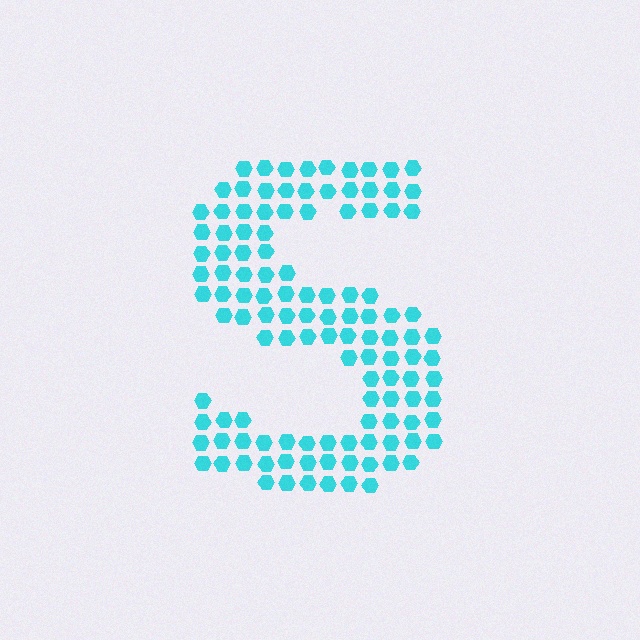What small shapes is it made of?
It is made of small hexagons.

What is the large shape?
The large shape is the letter S.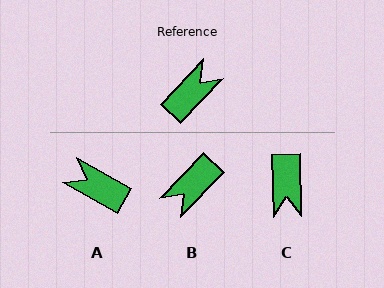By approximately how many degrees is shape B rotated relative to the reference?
Approximately 180 degrees counter-clockwise.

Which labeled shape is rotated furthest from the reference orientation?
B, about 180 degrees away.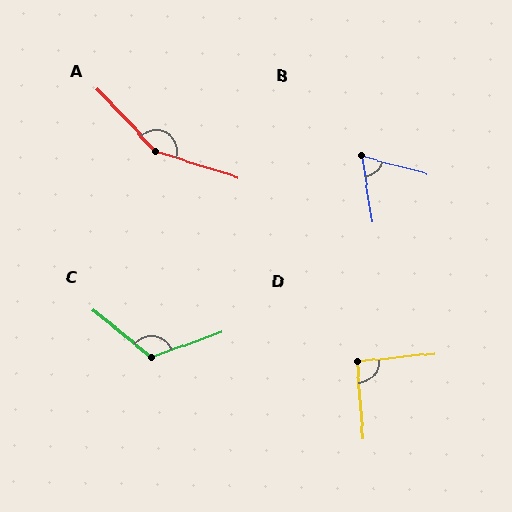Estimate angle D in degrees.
Approximately 91 degrees.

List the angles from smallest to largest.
B (66°), D (91°), C (121°), A (151°).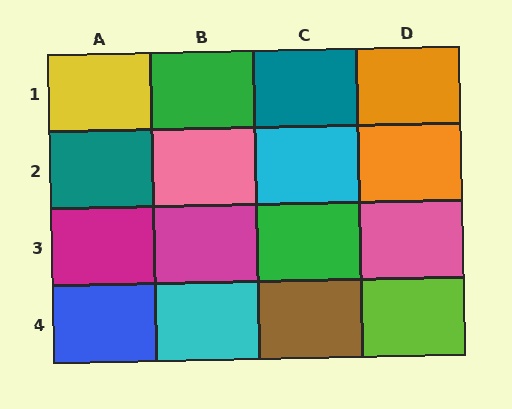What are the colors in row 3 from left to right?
Magenta, magenta, green, pink.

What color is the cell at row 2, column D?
Orange.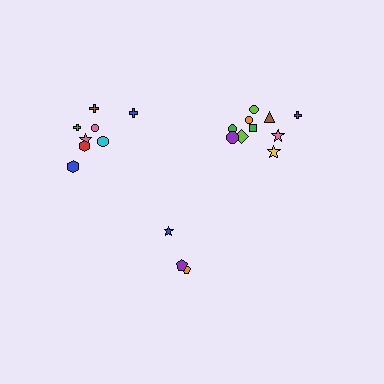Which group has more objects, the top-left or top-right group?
The top-right group.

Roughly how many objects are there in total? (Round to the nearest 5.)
Roughly 20 objects in total.